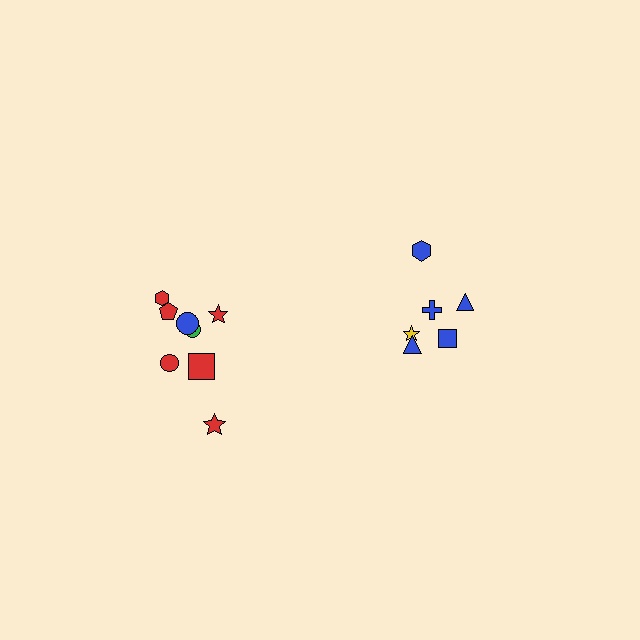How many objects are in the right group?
There are 6 objects.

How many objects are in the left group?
There are 8 objects.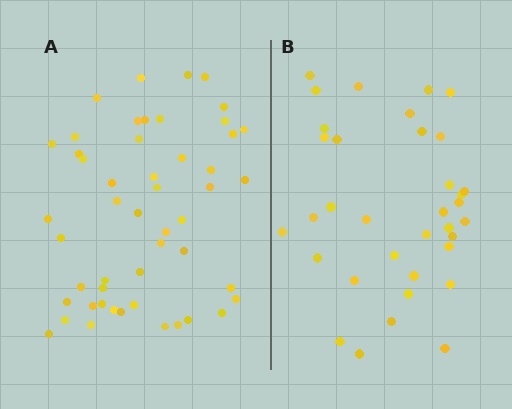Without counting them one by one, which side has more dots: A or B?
Region A (the left region) has more dots.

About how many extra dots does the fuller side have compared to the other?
Region A has approximately 15 more dots than region B.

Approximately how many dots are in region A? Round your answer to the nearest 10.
About 50 dots.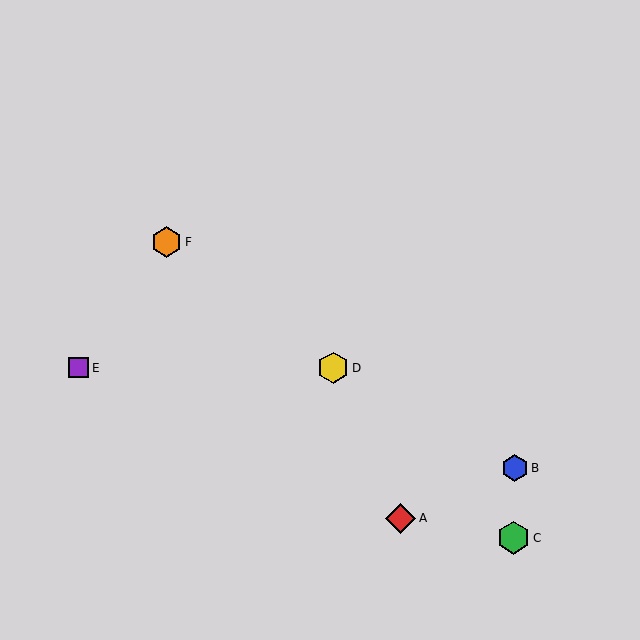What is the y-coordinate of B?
Object B is at y≈468.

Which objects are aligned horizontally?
Objects D, E are aligned horizontally.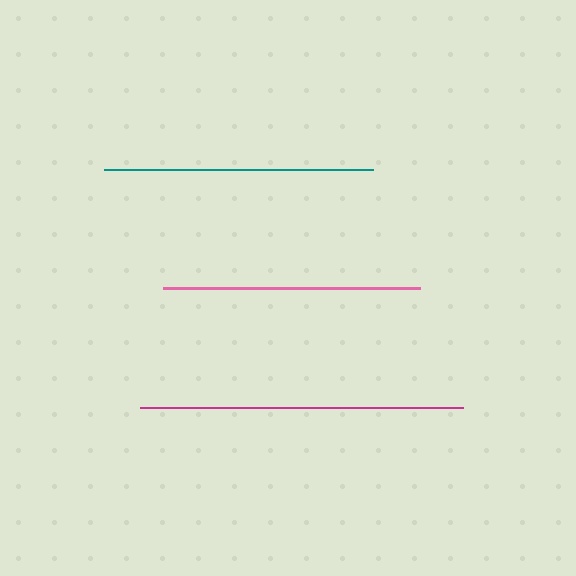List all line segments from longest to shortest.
From longest to shortest: magenta, teal, pink.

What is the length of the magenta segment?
The magenta segment is approximately 323 pixels long.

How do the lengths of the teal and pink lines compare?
The teal and pink lines are approximately the same length.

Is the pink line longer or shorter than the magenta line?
The magenta line is longer than the pink line.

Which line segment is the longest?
The magenta line is the longest at approximately 323 pixels.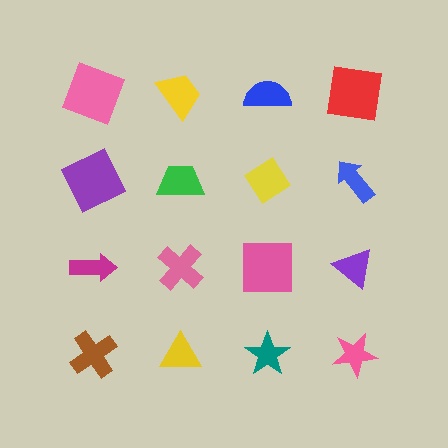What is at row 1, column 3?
A blue semicircle.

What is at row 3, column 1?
A magenta arrow.